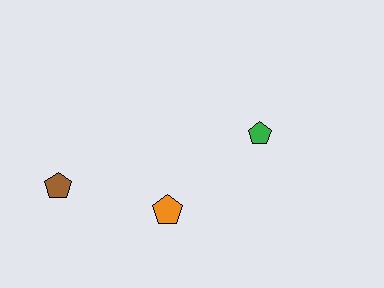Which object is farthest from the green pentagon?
The brown pentagon is farthest from the green pentagon.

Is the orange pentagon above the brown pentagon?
No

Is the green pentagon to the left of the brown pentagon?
No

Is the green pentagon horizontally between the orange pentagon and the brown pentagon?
No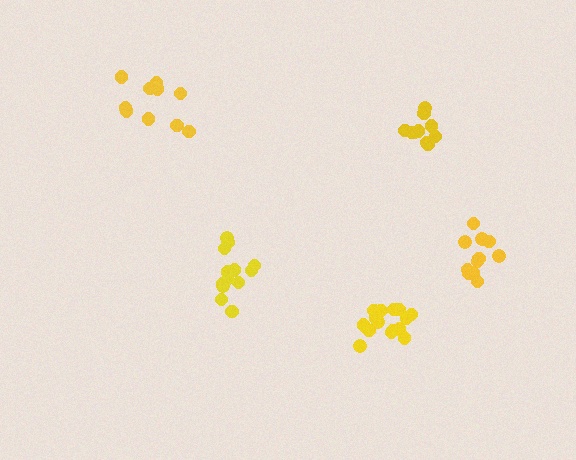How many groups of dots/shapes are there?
There are 5 groups.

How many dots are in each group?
Group 1: 10 dots, Group 2: 15 dots, Group 3: 13 dots, Group 4: 10 dots, Group 5: 11 dots (59 total).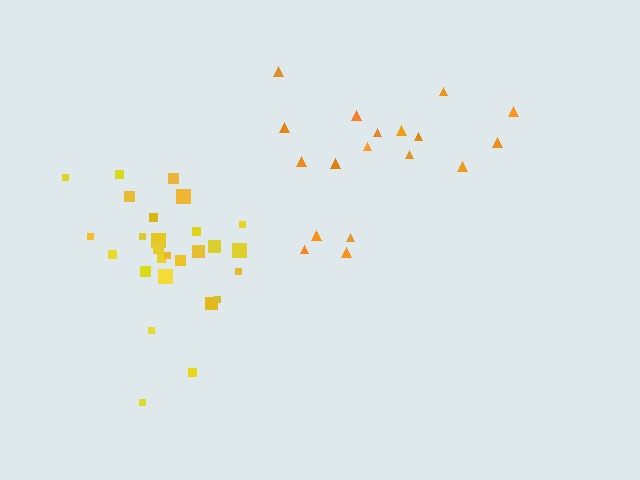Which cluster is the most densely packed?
Yellow.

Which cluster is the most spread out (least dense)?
Orange.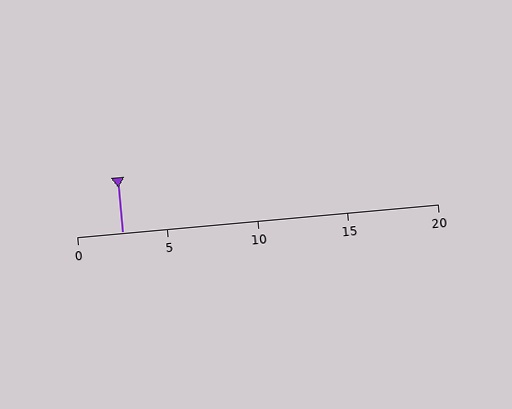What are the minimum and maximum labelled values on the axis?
The axis runs from 0 to 20.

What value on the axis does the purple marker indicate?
The marker indicates approximately 2.5.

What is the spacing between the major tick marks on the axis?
The major ticks are spaced 5 apart.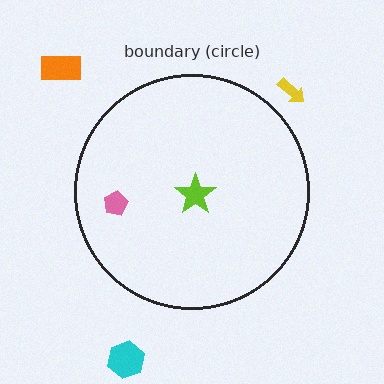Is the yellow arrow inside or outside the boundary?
Outside.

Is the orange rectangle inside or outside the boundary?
Outside.